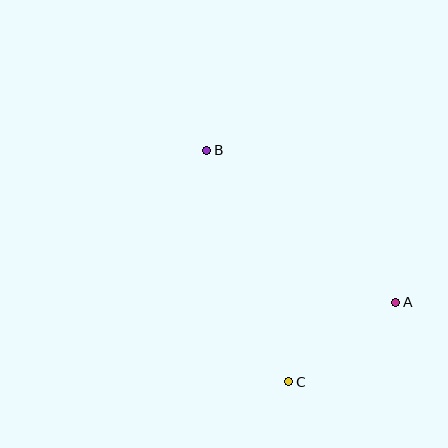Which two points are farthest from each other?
Points B and C are farthest from each other.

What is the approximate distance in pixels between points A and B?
The distance between A and B is approximately 242 pixels.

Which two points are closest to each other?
Points A and C are closest to each other.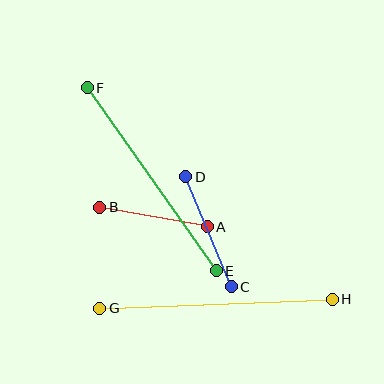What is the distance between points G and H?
The distance is approximately 233 pixels.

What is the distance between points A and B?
The distance is approximately 109 pixels.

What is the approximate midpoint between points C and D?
The midpoint is at approximately (209, 232) pixels.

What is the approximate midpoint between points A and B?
The midpoint is at approximately (154, 217) pixels.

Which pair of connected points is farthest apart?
Points G and H are farthest apart.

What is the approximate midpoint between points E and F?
The midpoint is at approximately (152, 179) pixels.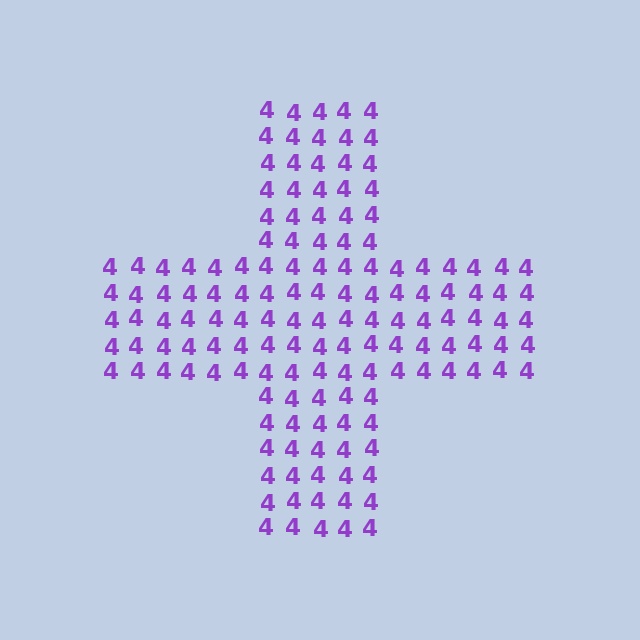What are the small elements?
The small elements are digit 4's.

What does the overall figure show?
The overall figure shows a cross.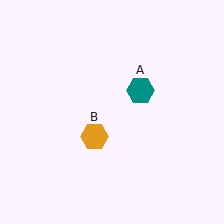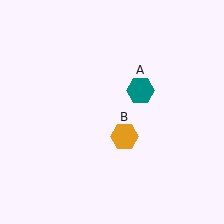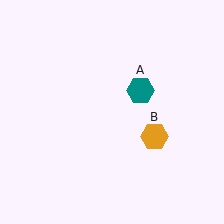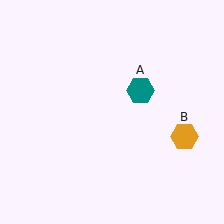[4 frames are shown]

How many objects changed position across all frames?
1 object changed position: orange hexagon (object B).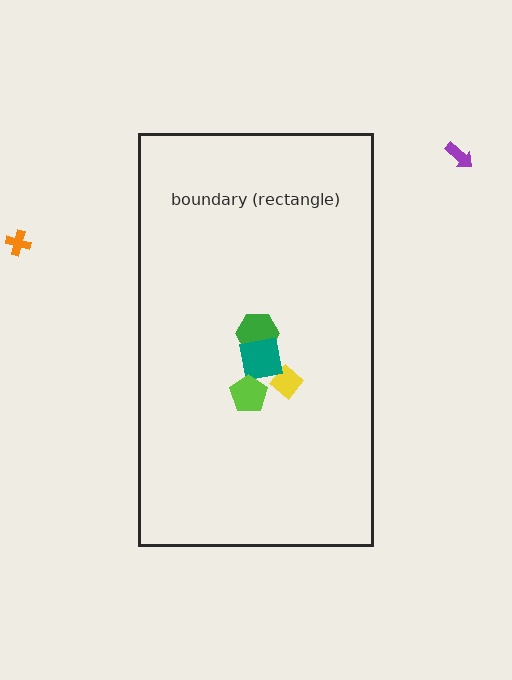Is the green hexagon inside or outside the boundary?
Inside.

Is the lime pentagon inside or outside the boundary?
Inside.